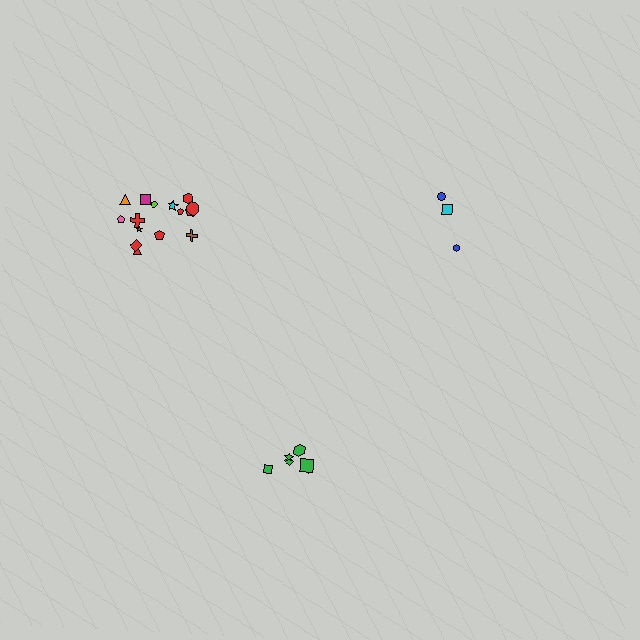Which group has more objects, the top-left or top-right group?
The top-left group.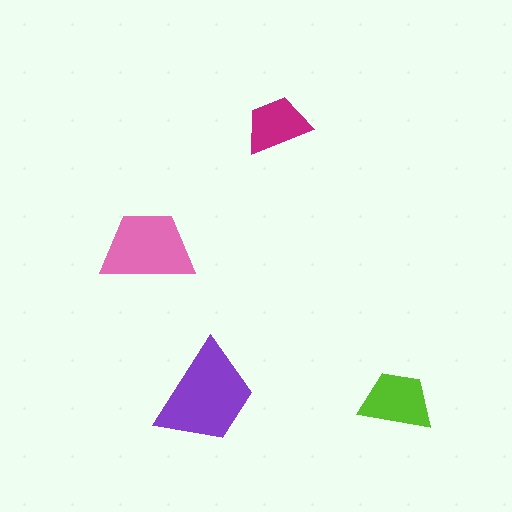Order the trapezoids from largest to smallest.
the purple one, the pink one, the lime one, the magenta one.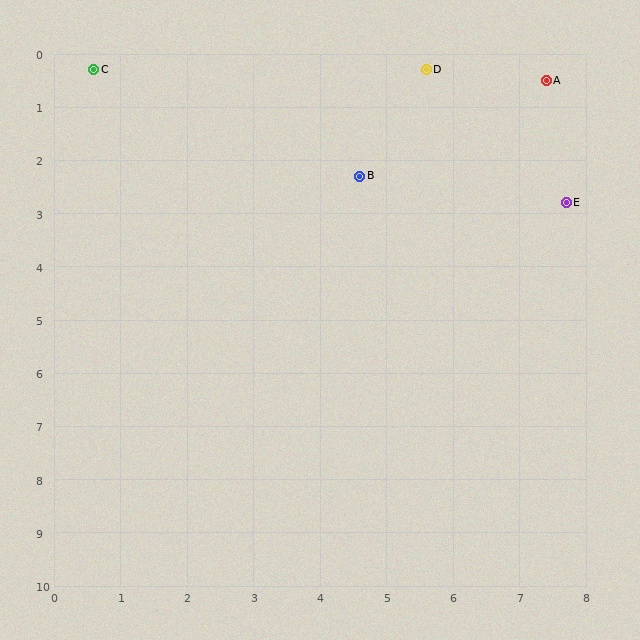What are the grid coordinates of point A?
Point A is at approximately (7.4, 0.5).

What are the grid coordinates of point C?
Point C is at approximately (0.6, 0.3).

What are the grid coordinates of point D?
Point D is at approximately (5.6, 0.3).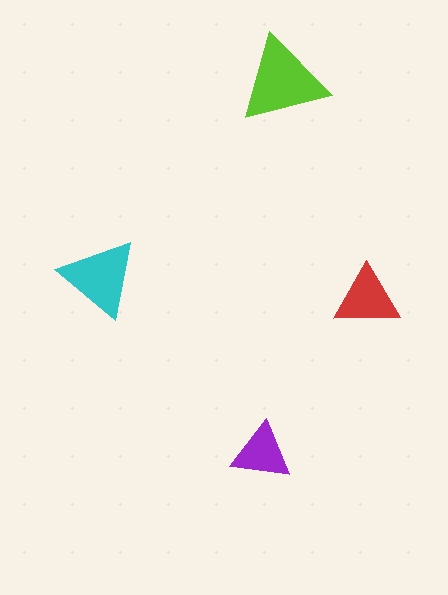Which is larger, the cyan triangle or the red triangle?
The cyan one.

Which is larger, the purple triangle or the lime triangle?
The lime one.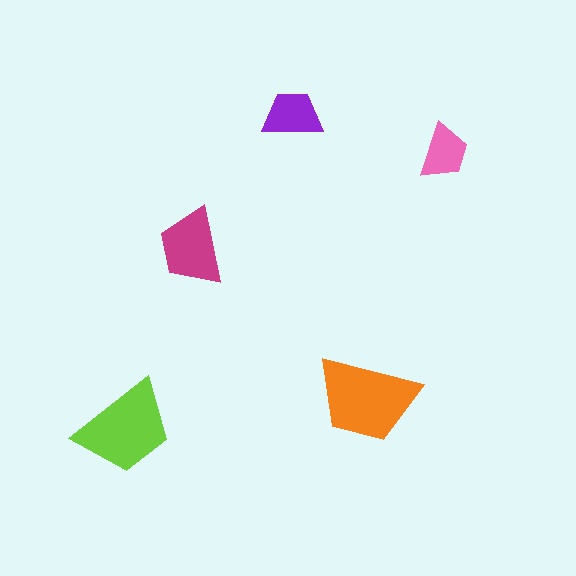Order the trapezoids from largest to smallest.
the orange one, the lime one, the magenta one, the purple one, the pink one.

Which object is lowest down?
The lime trapezoid is bottommost.